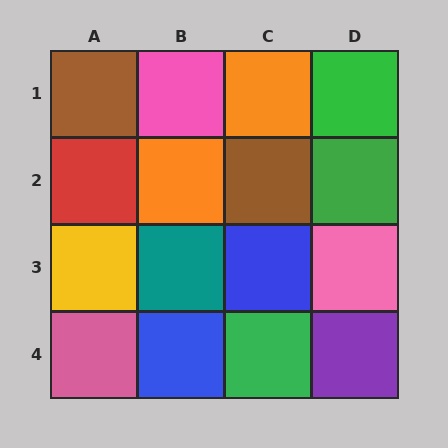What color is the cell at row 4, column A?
Pink.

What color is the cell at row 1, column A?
Brown.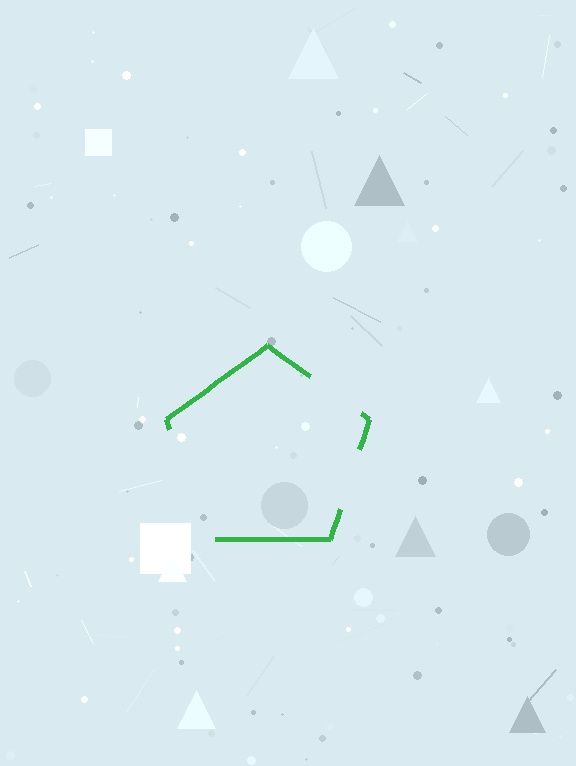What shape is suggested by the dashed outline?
The dashed outline suggests a pentagon.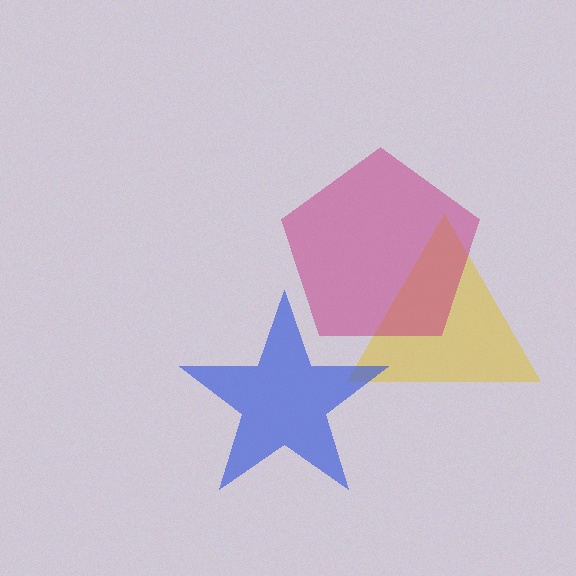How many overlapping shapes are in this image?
There are 3 overlapping shapes in the image.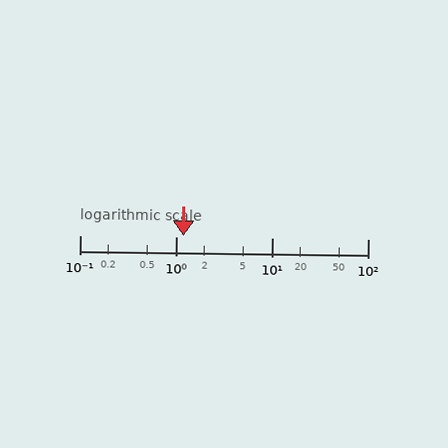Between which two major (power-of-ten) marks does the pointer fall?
The pointer is between 1 and 10.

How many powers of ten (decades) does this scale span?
The scale spans 3 decades, from 0.1 to 100.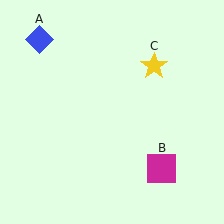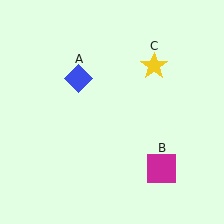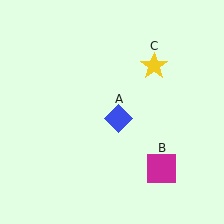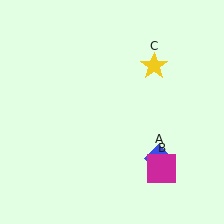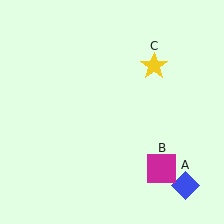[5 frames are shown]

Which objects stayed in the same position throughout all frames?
Magenta square (object B) and yellow star (object C) remained stationary.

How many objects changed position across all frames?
1 object changed position: blue diamond (object A).